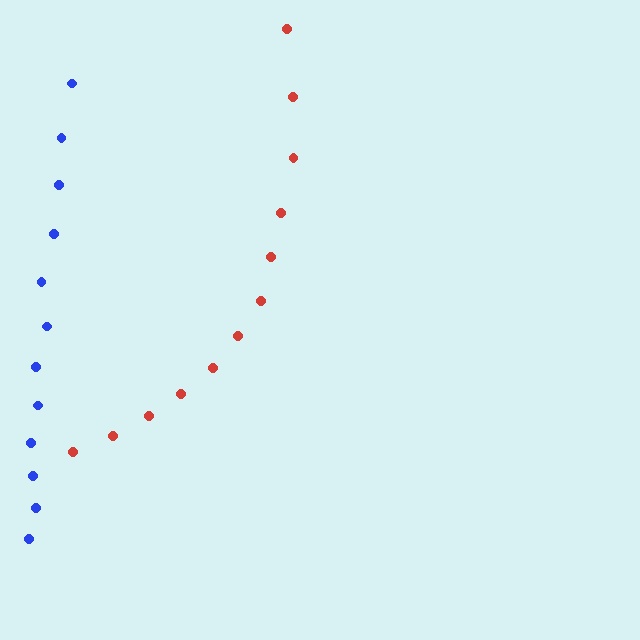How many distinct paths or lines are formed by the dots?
There are 2 distinct paths.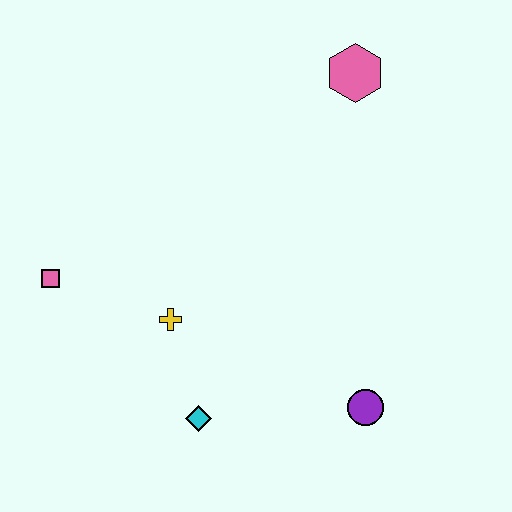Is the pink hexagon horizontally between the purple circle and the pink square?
Yes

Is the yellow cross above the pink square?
No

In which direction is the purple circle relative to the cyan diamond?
The purple circle is to the right of the cyan diamond.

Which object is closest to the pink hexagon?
The yellow cross is closest to the pink hexagon.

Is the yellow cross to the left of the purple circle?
Yes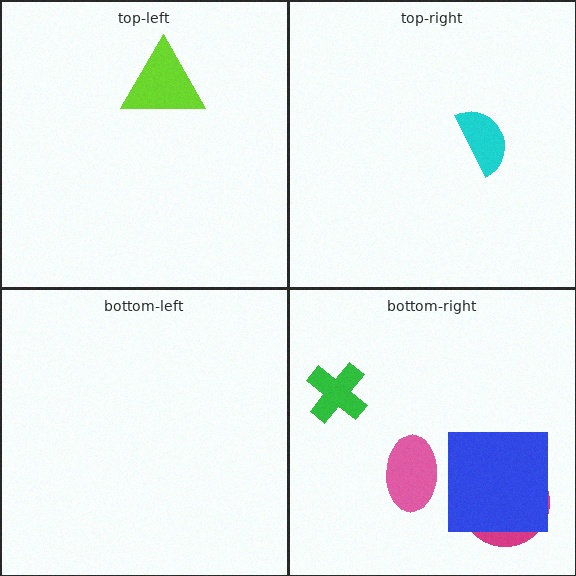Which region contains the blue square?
The bottom-right region.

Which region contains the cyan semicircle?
The top-right region.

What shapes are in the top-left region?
The lime triangle.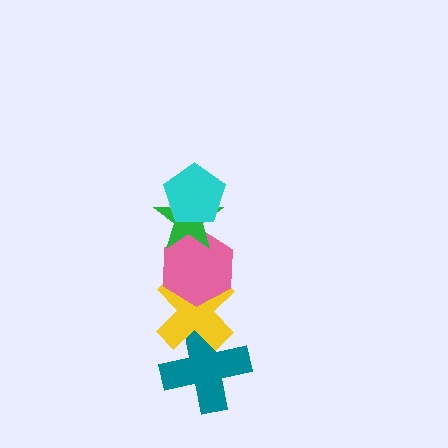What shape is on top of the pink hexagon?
The green star is on top of the pink hexagon.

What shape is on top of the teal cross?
The yellow cross is on top of the teal cross.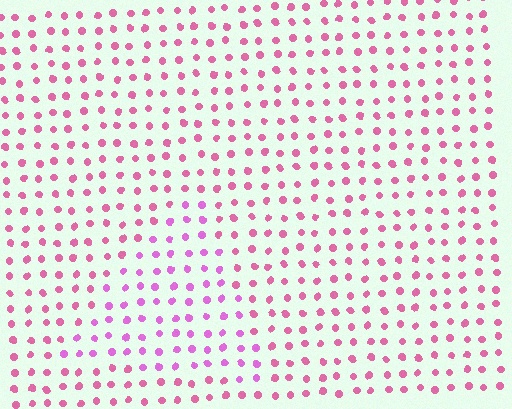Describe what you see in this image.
The image is filled with small pink elements in a uniform arrangement. A triangle-shaped region is visible where the elements are tinted to a slightly different hue, forming a subtle color boundary.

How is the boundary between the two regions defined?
The boundary is defined purely by a slight shift in hue (about 27 degrees). Spacing, size, and orientation are identical on both sides.